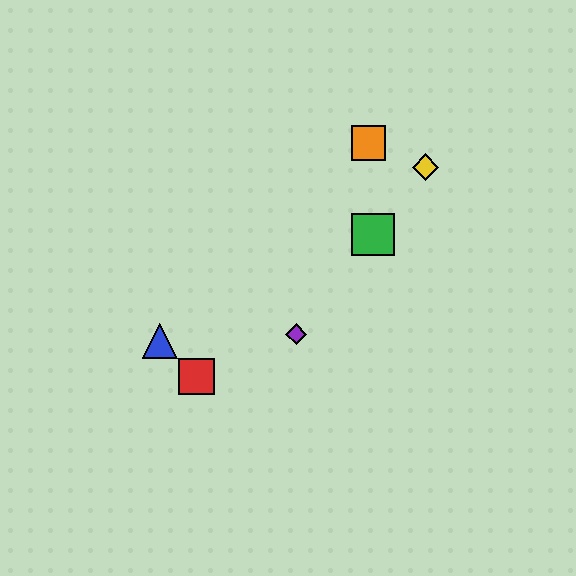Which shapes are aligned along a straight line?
The green square, the yellow diamond, the purple diamond are aligned along a straight line.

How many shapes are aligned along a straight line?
3 shapes (the green square, the yellow diamond, the purple diamond) are aligned along a straight line.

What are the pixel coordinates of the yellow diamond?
The yellow diamond is at (426, 167).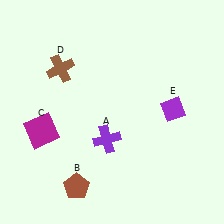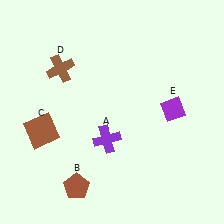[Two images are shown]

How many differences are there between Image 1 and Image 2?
There is 1 difference between the two images.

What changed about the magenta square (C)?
In Image 1, C is magenta. In Image 2, it changed to brown.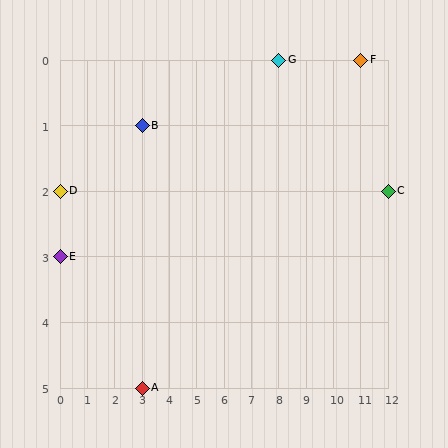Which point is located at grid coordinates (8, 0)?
Point G is at (8, 0).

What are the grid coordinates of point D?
Point D is at grid coordinates (0, 2).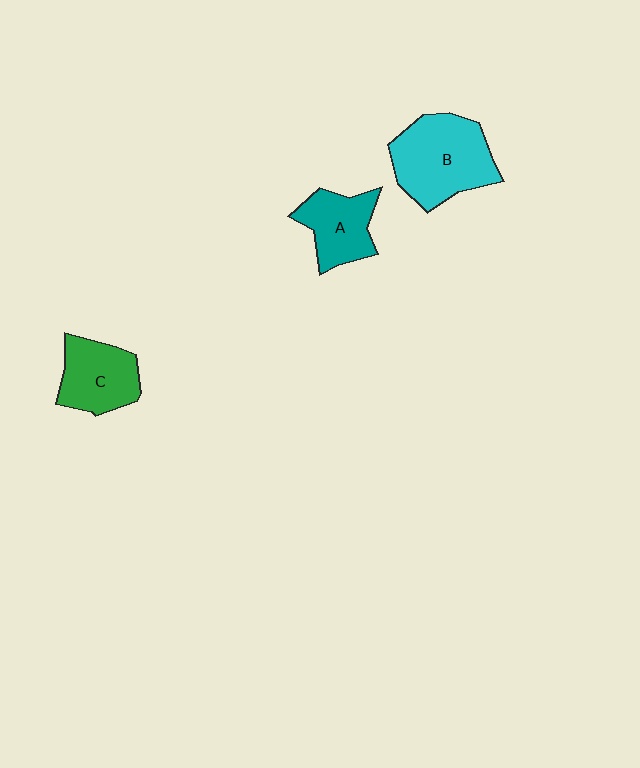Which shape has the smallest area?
Shape A (teal).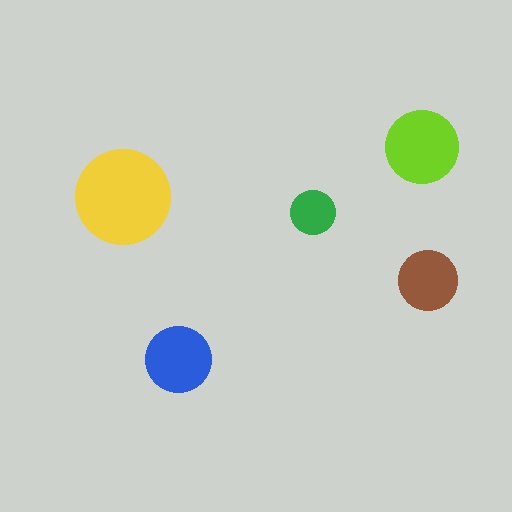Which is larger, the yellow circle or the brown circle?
The yellow one.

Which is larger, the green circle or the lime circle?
The lime one.